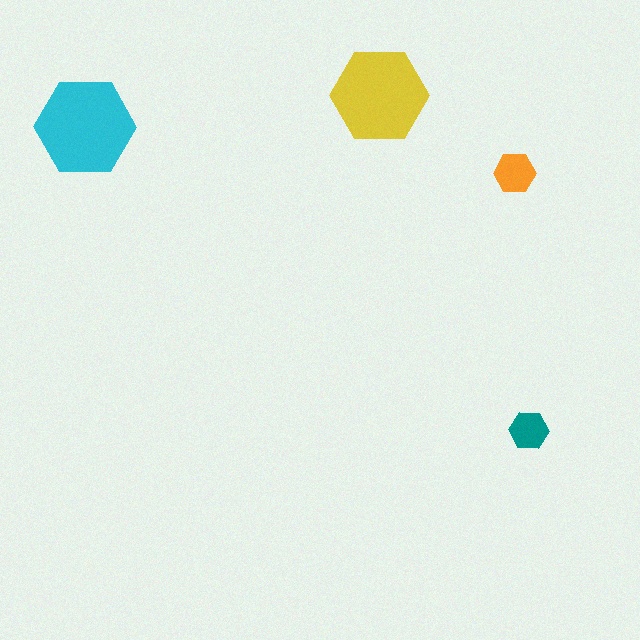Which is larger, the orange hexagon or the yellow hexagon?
The yellow one.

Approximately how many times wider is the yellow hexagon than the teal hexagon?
About 2.5 times wider.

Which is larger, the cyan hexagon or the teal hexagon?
The cyan one.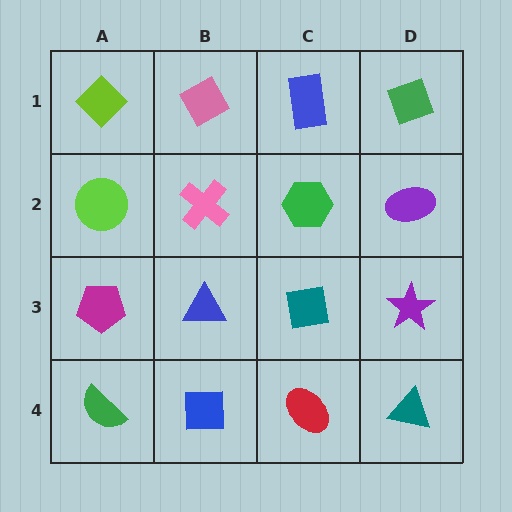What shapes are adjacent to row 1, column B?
A pink cross (row 2, column B), a lime diamond (row 1, column A), a blue rectangle (row 1, column C).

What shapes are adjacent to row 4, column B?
A blue triangle (row 3, column B), a green semicircle (row 4, column A), a red ellipse (row 4, column C).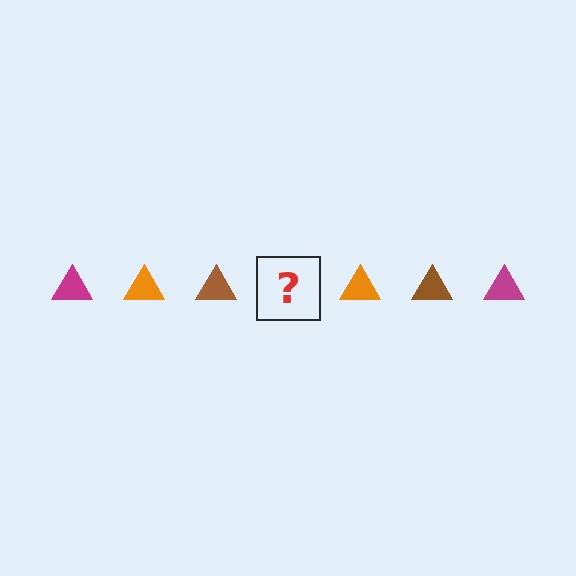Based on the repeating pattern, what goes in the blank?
The blank should be a magenta triangle.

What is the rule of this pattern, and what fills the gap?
The rule is that the pattern cycles through magenta, orange, brown triangles. The gap should be filled with a magenta triangle.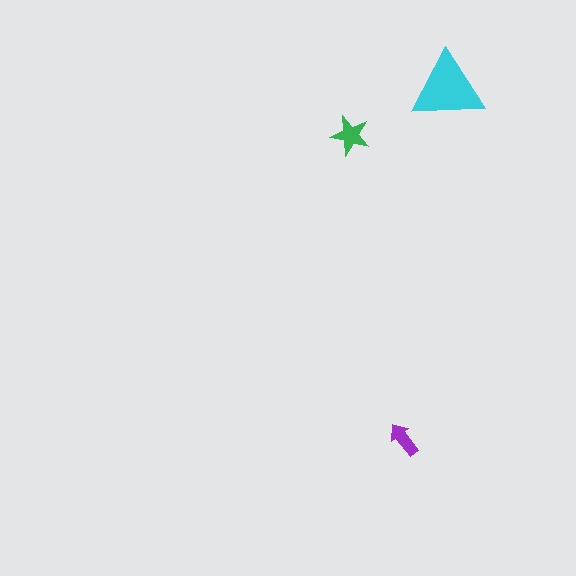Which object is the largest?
The cyan triangle.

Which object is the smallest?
The purple arrow.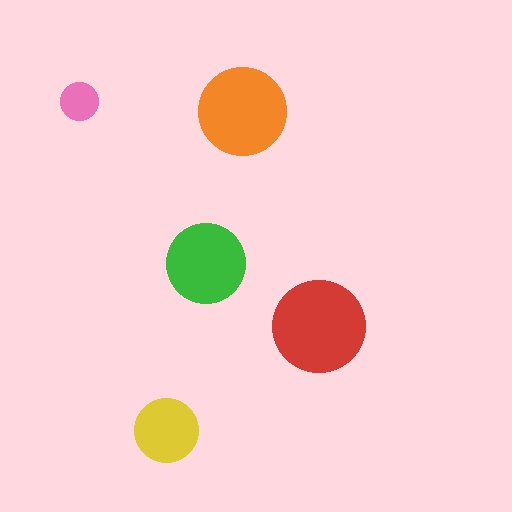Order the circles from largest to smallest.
the red one, the orange one, the green one, the yellow one, the pink one.